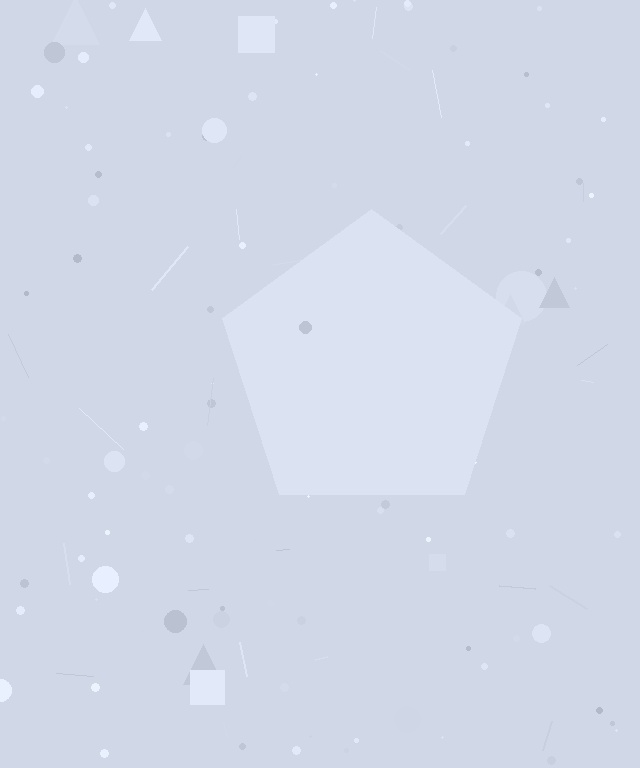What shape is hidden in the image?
A pentagon is hidden in the image.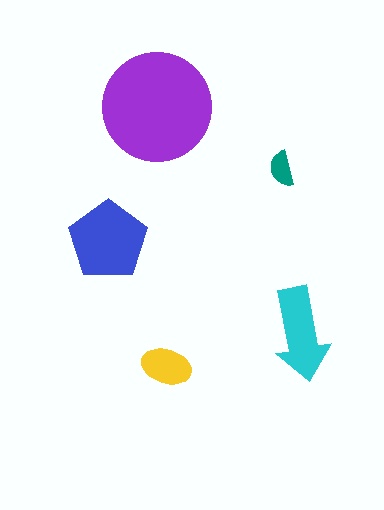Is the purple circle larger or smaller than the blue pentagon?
Larger.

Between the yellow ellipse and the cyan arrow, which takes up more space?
The cyan arrow.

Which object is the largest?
The purple circle.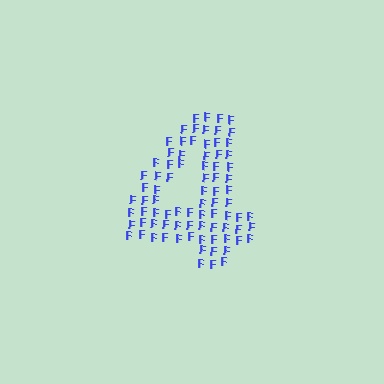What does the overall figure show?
The overall figure shows the digit 4.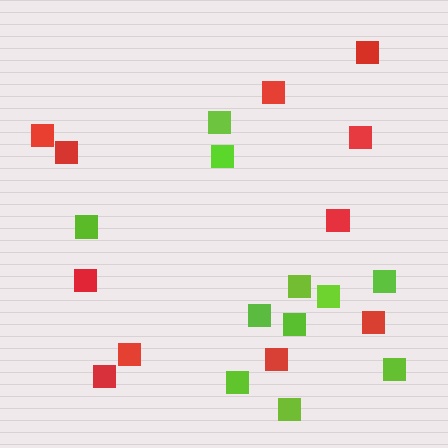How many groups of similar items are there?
There are 2 groups: one group of red squares (11) and one group of lime squares (11).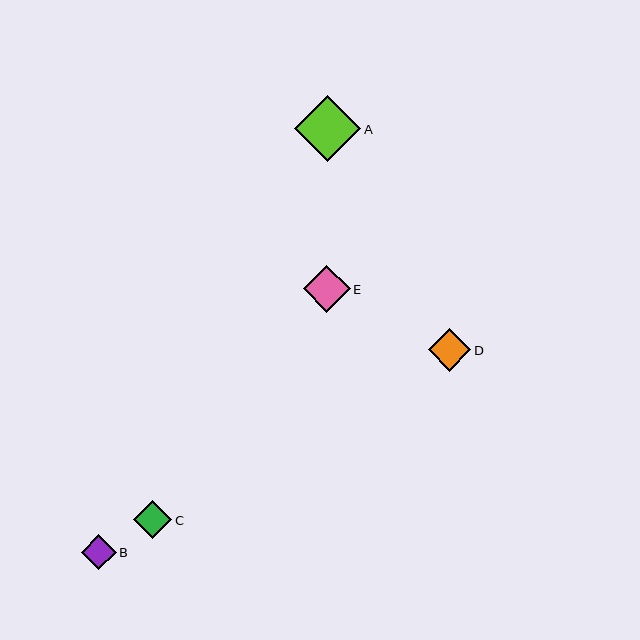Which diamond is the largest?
Diamond A is the largest with a size of approximately 66 pixels.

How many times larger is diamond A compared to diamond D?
Diamond A is approximately 1.5 times the size of diamond D.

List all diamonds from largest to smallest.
From largest to smallest: A, E, D, C, B.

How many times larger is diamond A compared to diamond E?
Diamond A is approximately 1.4 times the size of diamond E.